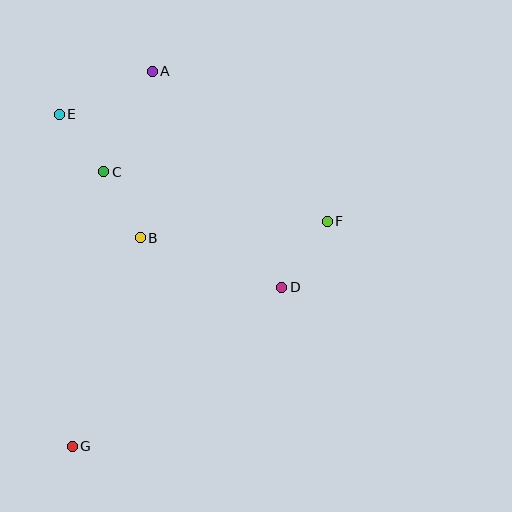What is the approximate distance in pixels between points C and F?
The distance between C and F is approximately 229 pixels.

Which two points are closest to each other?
Points C and E are closest to each other.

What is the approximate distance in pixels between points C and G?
The distance between C and G is approximately 276 pixels.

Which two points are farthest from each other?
Points A and G are farthest from each other.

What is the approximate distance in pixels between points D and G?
The distance between D and G is approximately 263 pixels.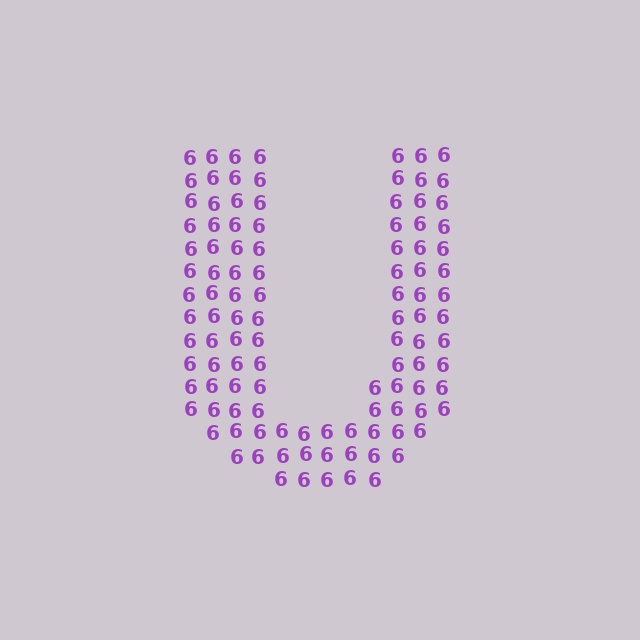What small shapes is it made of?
It is made of small digit 6's.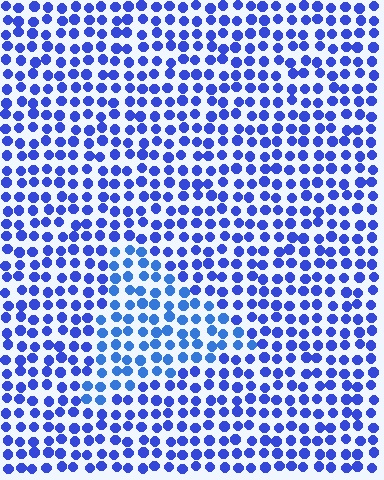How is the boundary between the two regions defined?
The boundary is defined purely by a slight shift in hue (about 18 degrees). Spacing, size, and orientation are identical on both sides.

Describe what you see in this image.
The image is filled with small blue elements in a uniform arrangement. A triangle-shaped region is visible where the elements are tinted to a slightly different hue, forming a subtle color boundary.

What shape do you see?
I see a triangle.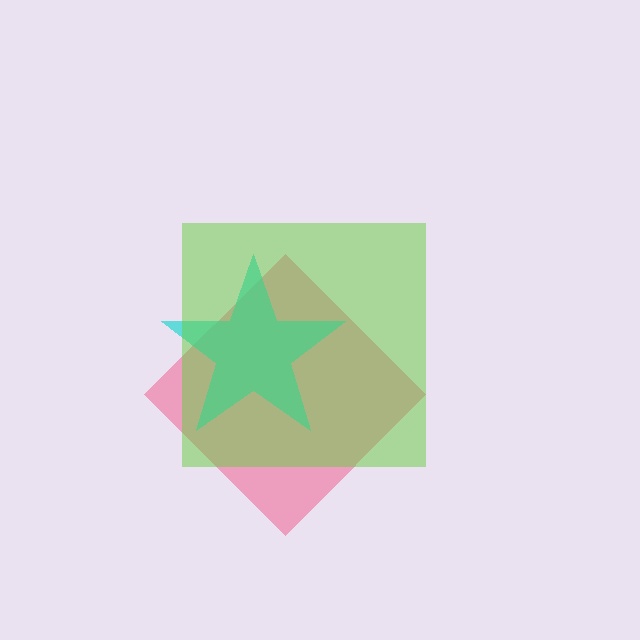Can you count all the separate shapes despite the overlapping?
Yes, there are 3 separate shapes.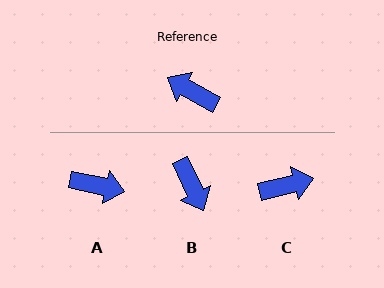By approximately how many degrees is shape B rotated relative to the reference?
Approximately 144 degrees counter-clockwise.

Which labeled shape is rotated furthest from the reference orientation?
A, about 163 degrees away.